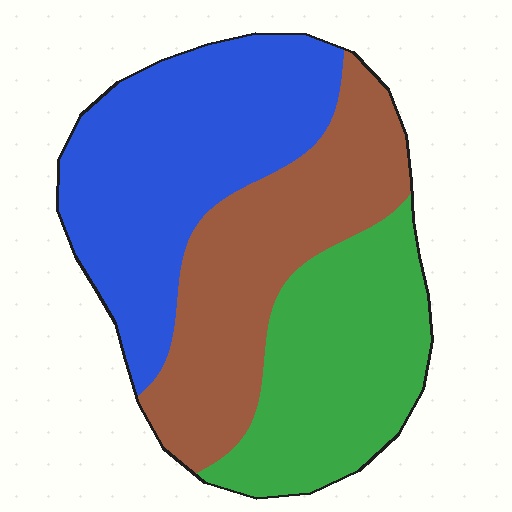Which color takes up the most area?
Blue, at roughly 40%.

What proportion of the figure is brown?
Brown takes up about one third (1/3) of the figure.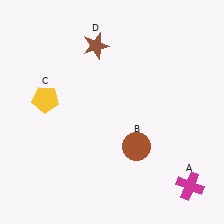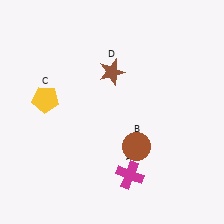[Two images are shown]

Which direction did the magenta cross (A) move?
The magenta cross (A) moved left.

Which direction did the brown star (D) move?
The brown star (D) moved down.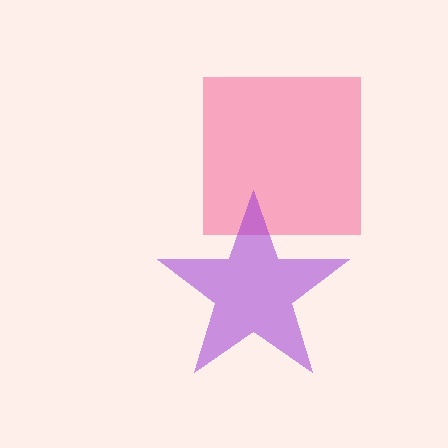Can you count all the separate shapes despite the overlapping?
Yes, there are 2 separate shapes.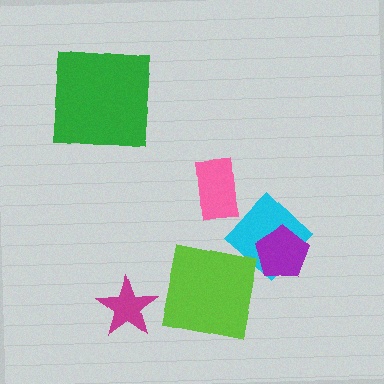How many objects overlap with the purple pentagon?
1 object overlaps with the purple pentagon.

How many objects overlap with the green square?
0 objects overlap with the green square.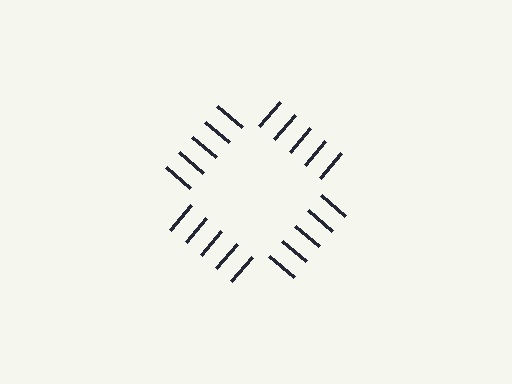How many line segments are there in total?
20 — 5 along each of the 4 edges.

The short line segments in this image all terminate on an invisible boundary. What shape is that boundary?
An illusory square — the line segments terminate on its edges but no continuous stroke is drawn.